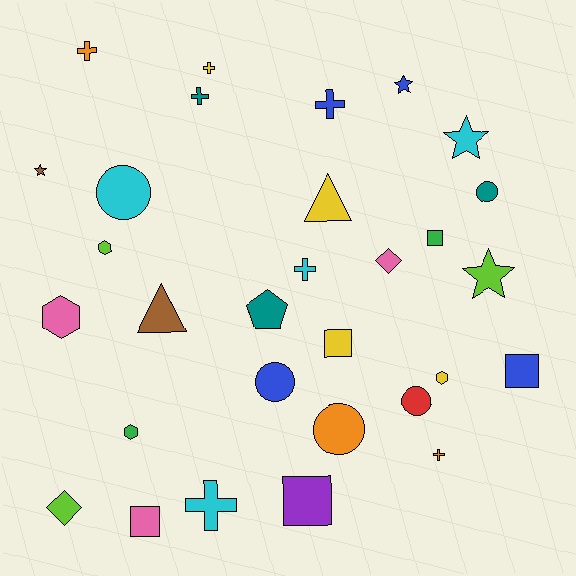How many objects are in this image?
There are 30 objects.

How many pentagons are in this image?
There is 1 pentagon.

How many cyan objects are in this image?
There are 4 cyan objects.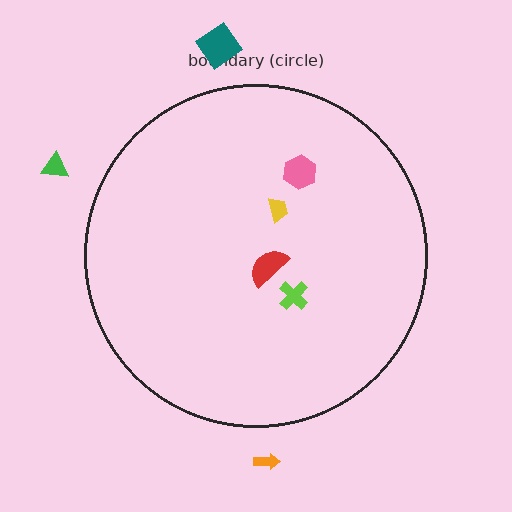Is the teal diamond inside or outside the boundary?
Outside.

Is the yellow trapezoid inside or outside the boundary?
Inside.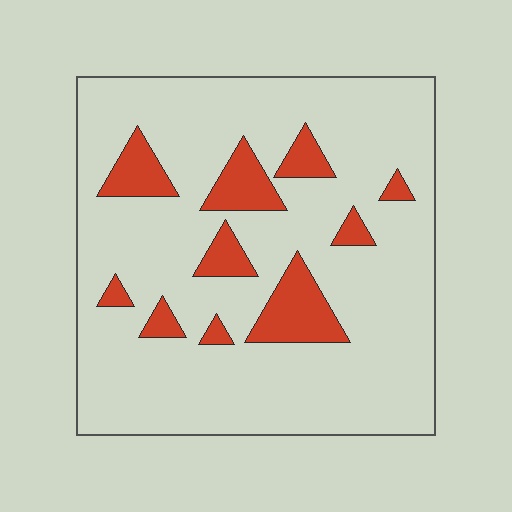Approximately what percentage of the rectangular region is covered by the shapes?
Approximately 15%.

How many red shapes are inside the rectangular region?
10.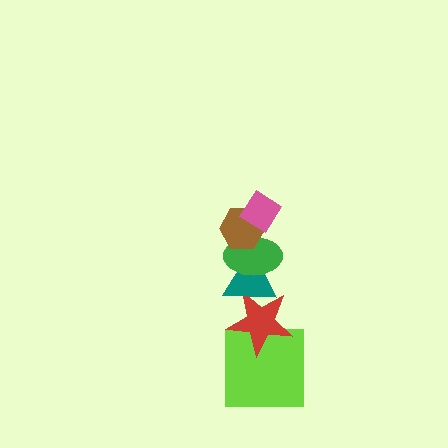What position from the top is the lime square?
The lime square is 6th from the top.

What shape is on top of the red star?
The teal triangle is on top of the red star.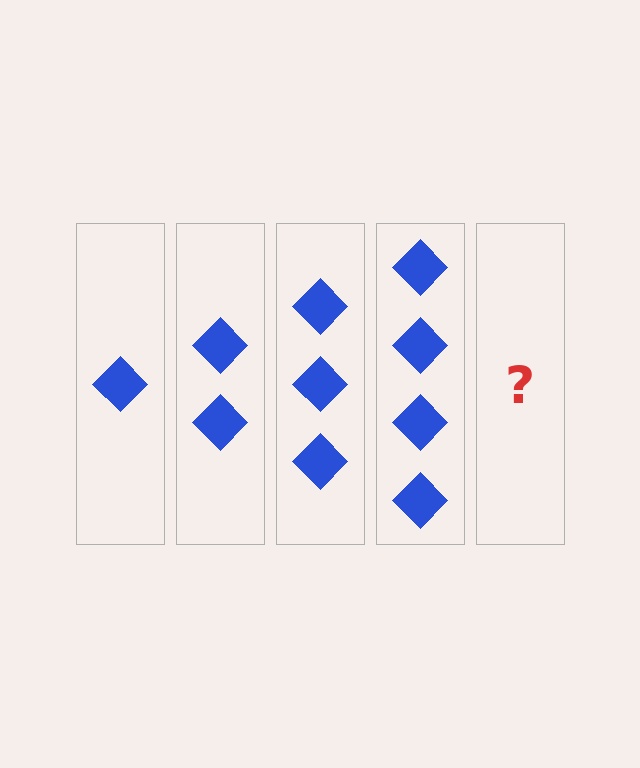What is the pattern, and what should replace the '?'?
The pattern is that each step adds one more diamond. The '?' should be 5 diamonds.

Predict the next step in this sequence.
The next step is 5 diamonds.